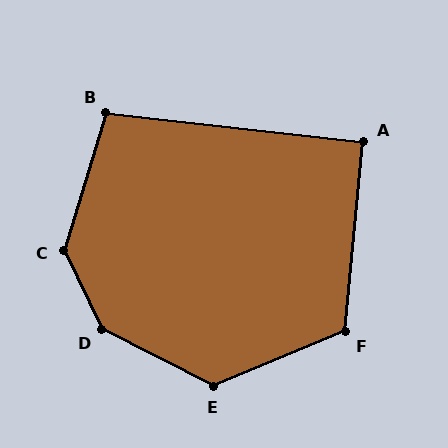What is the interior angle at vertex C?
Approximately 138 degrees (obtuse).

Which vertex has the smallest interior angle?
A, at approximately 91 degrees.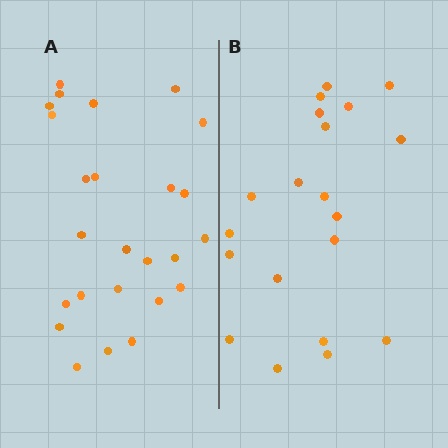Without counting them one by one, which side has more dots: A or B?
Region A (the left region) has more dots.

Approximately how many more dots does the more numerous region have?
Region A has about 5 more dots than region B.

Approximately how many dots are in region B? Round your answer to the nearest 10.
About 20 dots.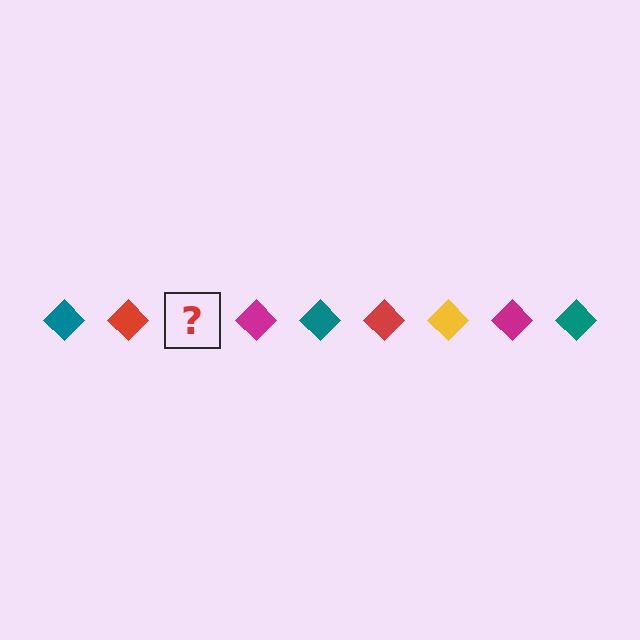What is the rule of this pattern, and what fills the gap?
The rule is that the pattern cycles through teal, red, yellow, magenta diamonds. The gap should be filled with a yellow diamond.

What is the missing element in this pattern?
The missing element is a yellow diamond.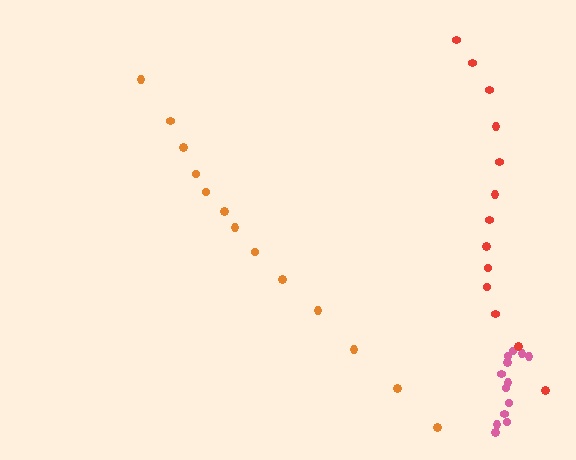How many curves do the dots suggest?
There are 3 distinct paths.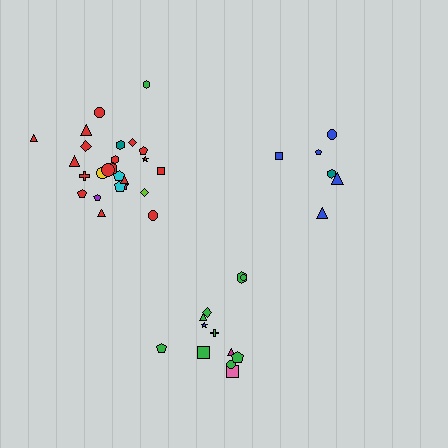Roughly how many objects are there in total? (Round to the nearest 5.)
Roughly 45 objects in total.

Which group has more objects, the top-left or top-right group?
The top-left group.